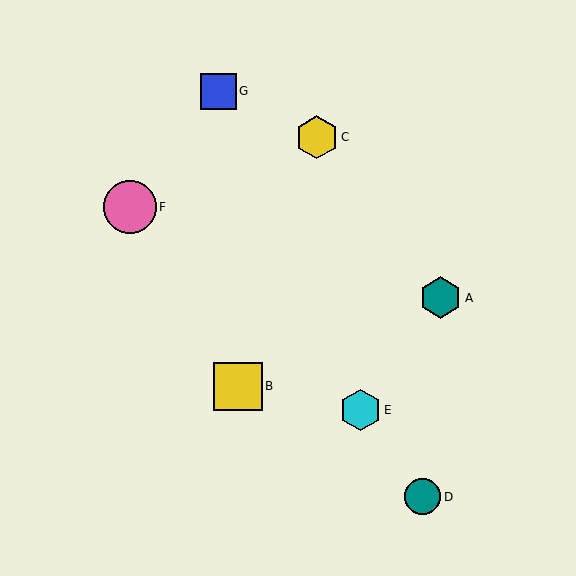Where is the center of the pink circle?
The center of the pink circle is at (130, 207).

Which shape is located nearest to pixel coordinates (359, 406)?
The cyan hexagon (labeled E) at (361, 410) is nearest to that location.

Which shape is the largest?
The pink circle (labeled F) is the largest.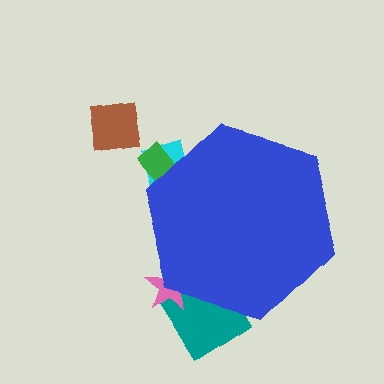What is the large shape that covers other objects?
A blue hexagon.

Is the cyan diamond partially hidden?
Yes, the cyan diamond is partially hidden behind the blue hexagon.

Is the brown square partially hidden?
No, the brown square is fully visible.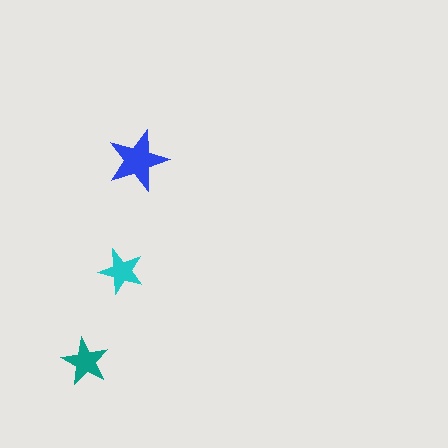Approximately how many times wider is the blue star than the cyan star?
About 1.5 times wider.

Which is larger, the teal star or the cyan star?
The teal one.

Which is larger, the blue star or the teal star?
The blue one.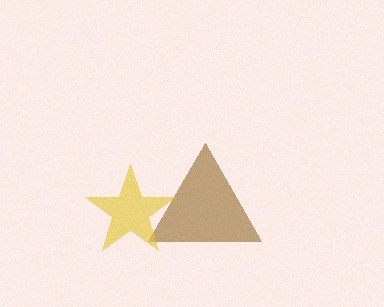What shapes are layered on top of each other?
The layered shapes are: a brown triangle, a yellow star.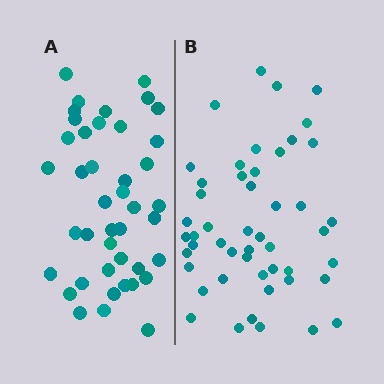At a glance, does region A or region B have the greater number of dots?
Region B (the right region) has more dots.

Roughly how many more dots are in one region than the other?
Region B has roughly 8 or so more dots than region A.